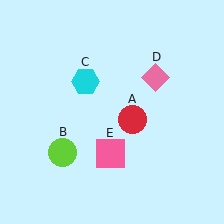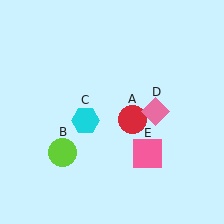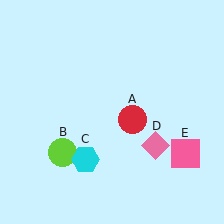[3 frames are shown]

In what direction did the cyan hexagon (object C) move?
The cyan hexagon (object C) moved down.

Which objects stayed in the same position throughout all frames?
Red circle (object A) and lime circle (object B) remained stationary.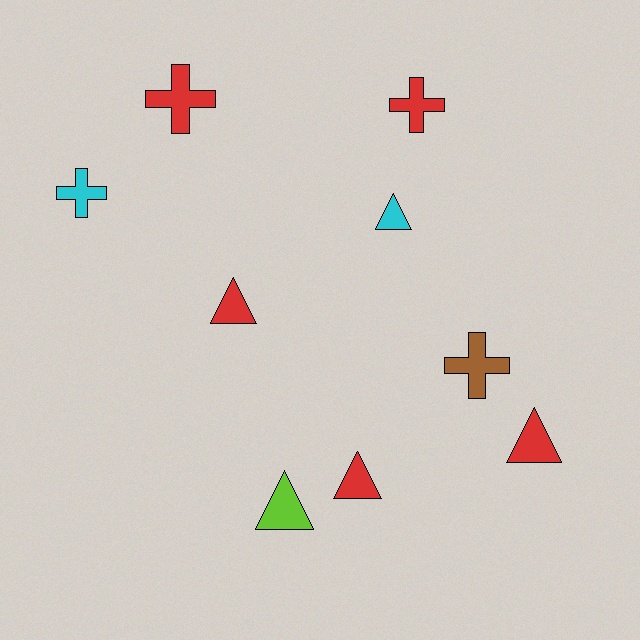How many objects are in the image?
There are 9 objects.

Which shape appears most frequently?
Triangle, with 5 objects.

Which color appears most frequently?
Red, with 5 objects.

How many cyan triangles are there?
There is 1 cyan triangle.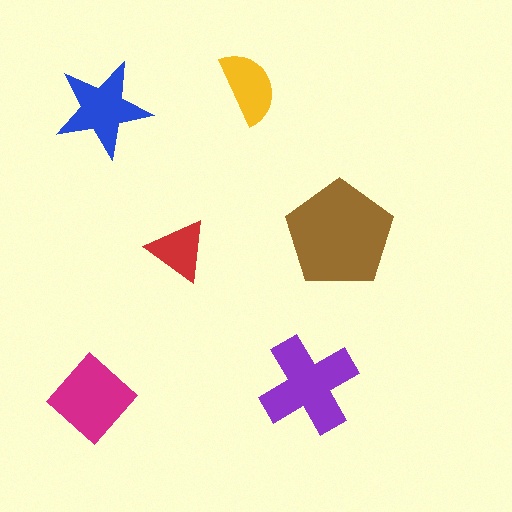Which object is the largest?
The brown pentagon.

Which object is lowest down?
The magenta diamond is bottommost.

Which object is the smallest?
The red triangle.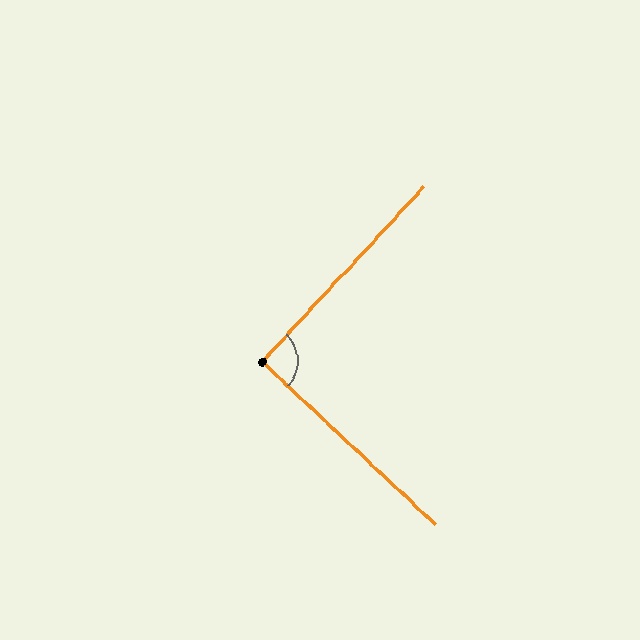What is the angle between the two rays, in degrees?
Approximately 90 degrees.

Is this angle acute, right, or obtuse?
It is approximately a right angle.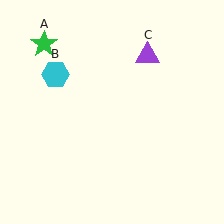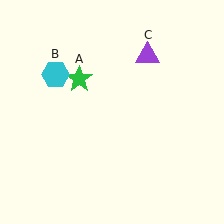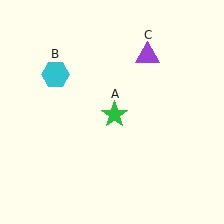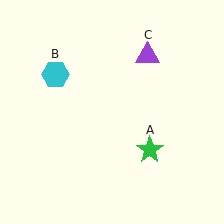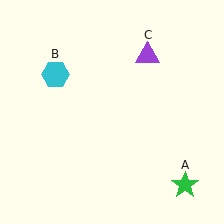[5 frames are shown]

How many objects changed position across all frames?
1 object changed position: green star (object A).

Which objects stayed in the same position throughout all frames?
Cyan hexagon (object B) and purple triangle (object C) remained stationary.